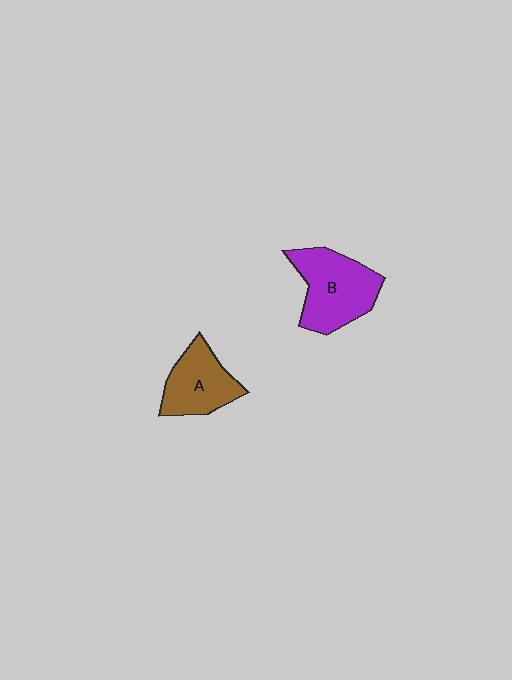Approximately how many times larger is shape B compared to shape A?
Approximately 1.3 times.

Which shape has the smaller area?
Shape A (brown).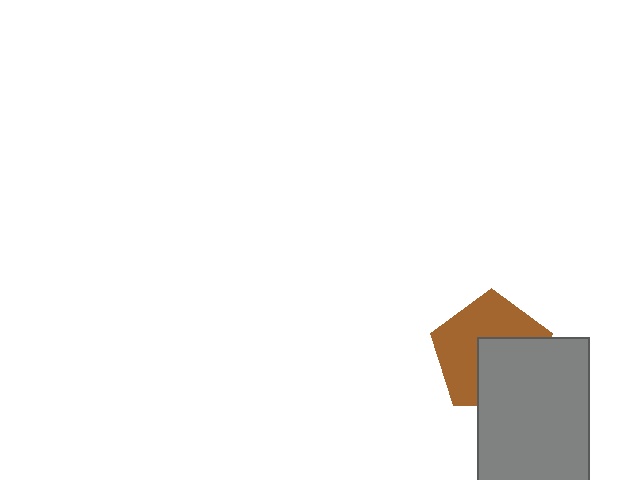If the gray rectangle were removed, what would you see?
You would see the complete brown pentagon.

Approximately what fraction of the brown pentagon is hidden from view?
Roughly 43% of the brown pentagon is hidden behind the gray rectangle.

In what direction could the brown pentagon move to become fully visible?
The brown pentagon could move toward the upper-left. That would shift it out from behind the gray rectangle entirely.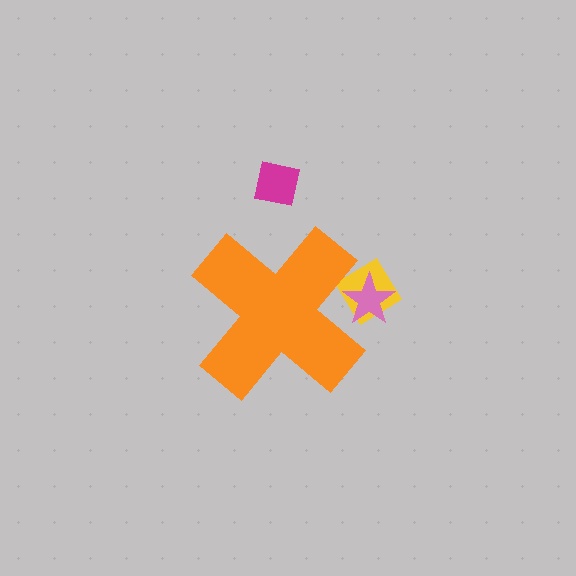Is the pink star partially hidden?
Yes, the pink star is partially hidden behind the orange cross.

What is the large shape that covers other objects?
An orange cross.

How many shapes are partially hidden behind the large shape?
2 shapes are partially hidden.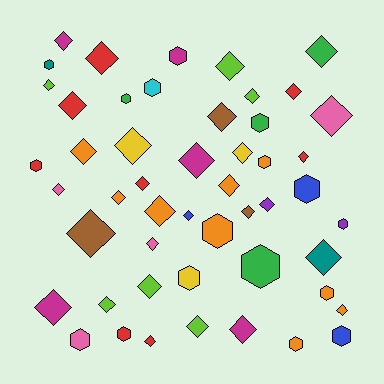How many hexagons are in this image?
There are 17 hexagons.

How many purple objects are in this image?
There are 2 purple objects.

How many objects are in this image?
There are 50 objects.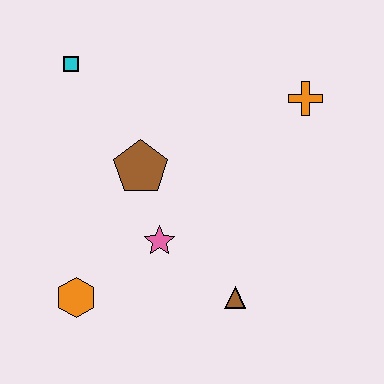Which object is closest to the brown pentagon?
The pink star is closest to the brown pentagon.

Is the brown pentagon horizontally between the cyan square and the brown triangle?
Yes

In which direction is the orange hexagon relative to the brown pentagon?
The orange hexagon is below the brown pentagon.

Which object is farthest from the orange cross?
The orange hexagon is farthest from the orange cross.